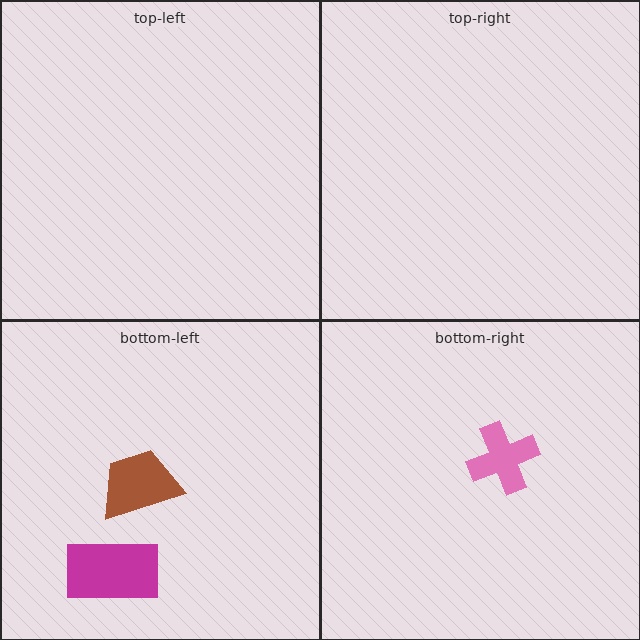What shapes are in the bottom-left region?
The magenta rectangle, the brown trapezoid.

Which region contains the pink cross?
The bottom-right region.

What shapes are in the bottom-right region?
The pink cross.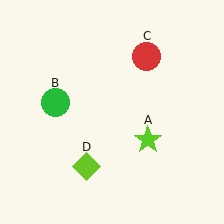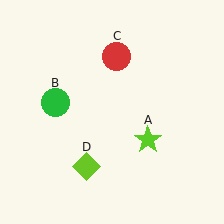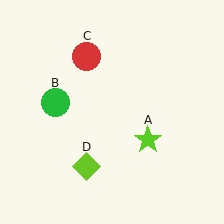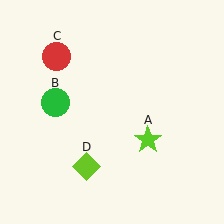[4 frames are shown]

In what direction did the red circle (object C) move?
The red circle (object C) moved left.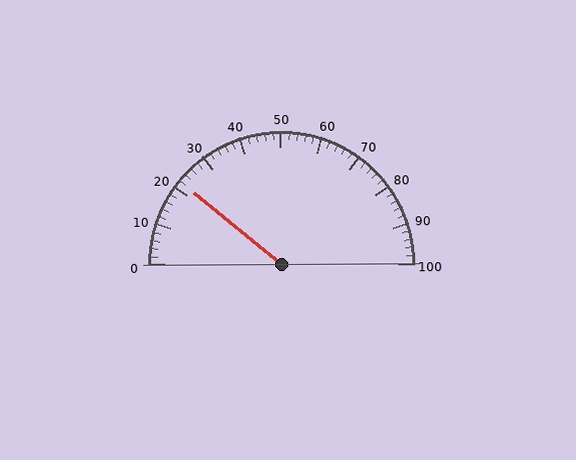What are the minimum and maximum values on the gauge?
The gauge ranges from 0 to 100.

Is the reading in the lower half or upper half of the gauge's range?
The reading is in the lower half of the range (0 to 100).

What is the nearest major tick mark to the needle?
The nearest major tick mark is 20.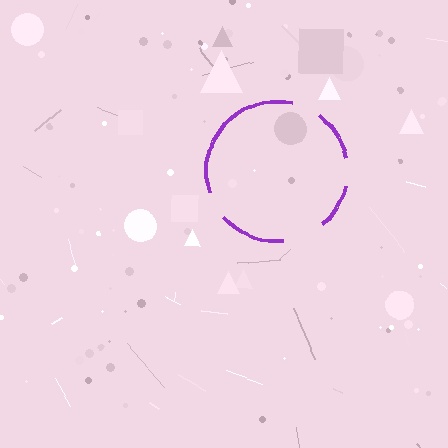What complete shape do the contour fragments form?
The contour fragments form a circle.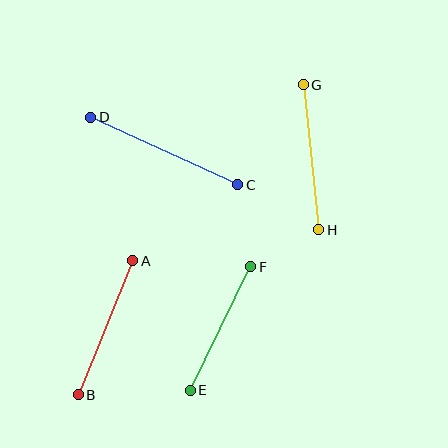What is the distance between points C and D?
The distance is approximately 162 pixels.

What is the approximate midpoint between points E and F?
The midpoint is at approximately (220, 329) pixels.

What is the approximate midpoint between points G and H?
The midpoint is at approximately (311, 157) pixels.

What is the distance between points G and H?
The distance is approximately 146 pixels.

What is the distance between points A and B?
The distance is approximately 144 pixels.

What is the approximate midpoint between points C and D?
The midpoint is at approximately (164, 151) pixels.